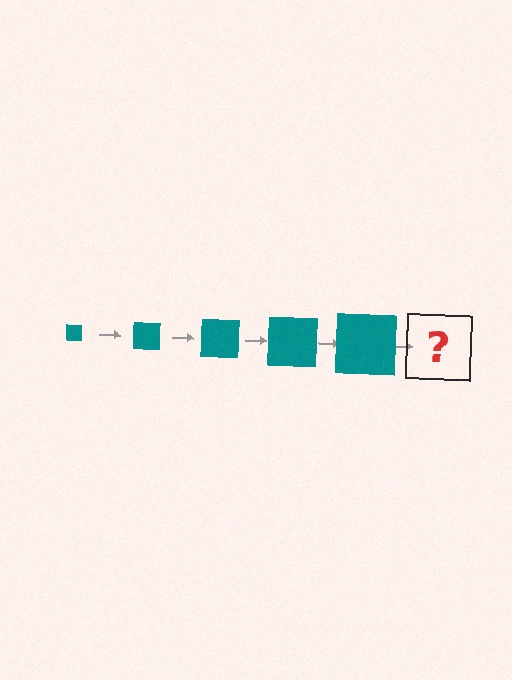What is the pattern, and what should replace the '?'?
The pattern is that the square gets progressively larger each step. The '?' should be a teal square, larger than the previous one.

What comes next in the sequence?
The next element should be a teal square, larger than the previous one.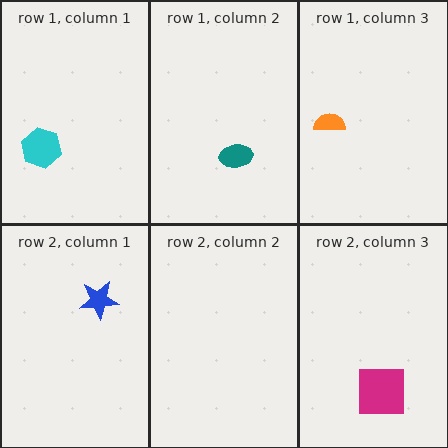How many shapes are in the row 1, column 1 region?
1.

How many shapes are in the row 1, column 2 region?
1.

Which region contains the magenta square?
The row 2, column 3 region.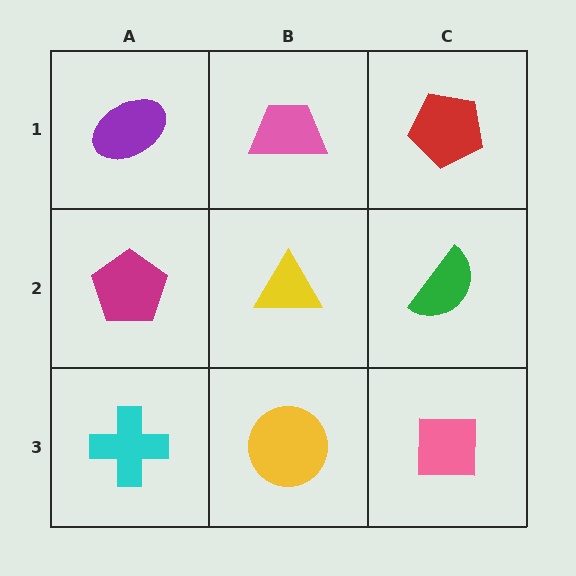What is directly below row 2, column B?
A yellow circle.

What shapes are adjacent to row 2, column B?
A pink trapezoid (row 1, column B), a yellow circle (row 3, column B), a magenta pentagon (row 2, column A), a green semicircle (row 2, column C).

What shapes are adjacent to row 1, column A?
A magenta pentagon (row 2, column A), a pink trapezoid (row 1, column B).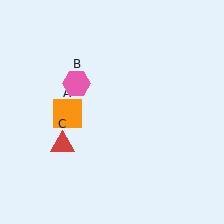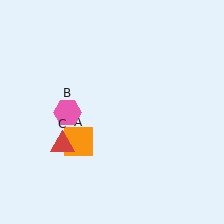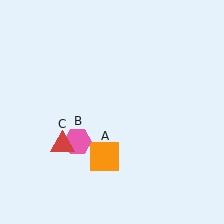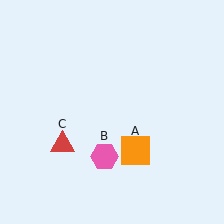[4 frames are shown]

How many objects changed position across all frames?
2 objects changed position: orange square (object A), pink hexagon (object B).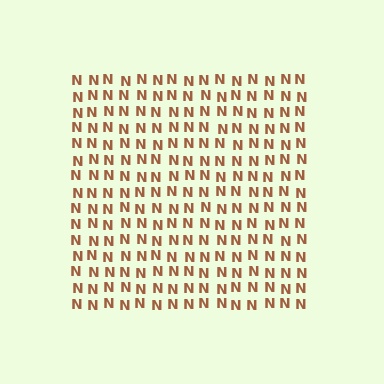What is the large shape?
The large shape is a square.